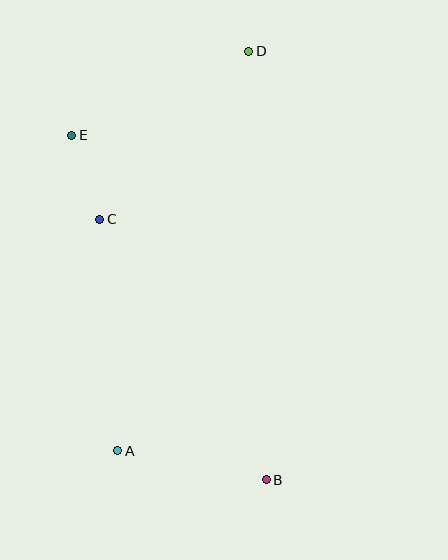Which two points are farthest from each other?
Points B and D are farthest from each other.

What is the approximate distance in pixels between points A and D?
The distance between A and D is approximately 420 pixels.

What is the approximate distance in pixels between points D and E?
The distance between D and E is approximately 196 pixels.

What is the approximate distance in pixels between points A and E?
The distance between A and E is approximately 319 pixels.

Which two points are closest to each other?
Points C and E are closest to each other.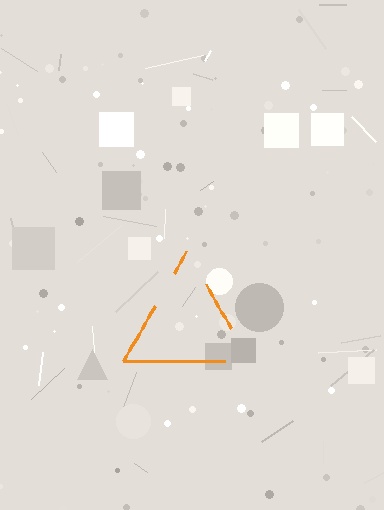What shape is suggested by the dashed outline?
The dashed outline suggests a triangle.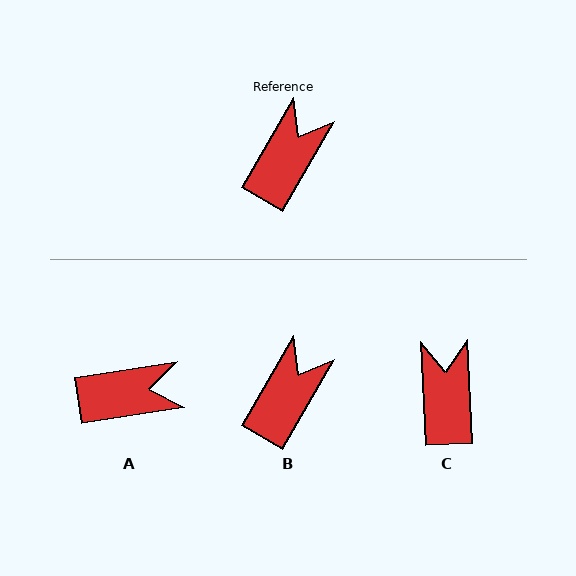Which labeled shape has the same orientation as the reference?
B.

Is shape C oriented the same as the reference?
No, it is off by about 33 degrees.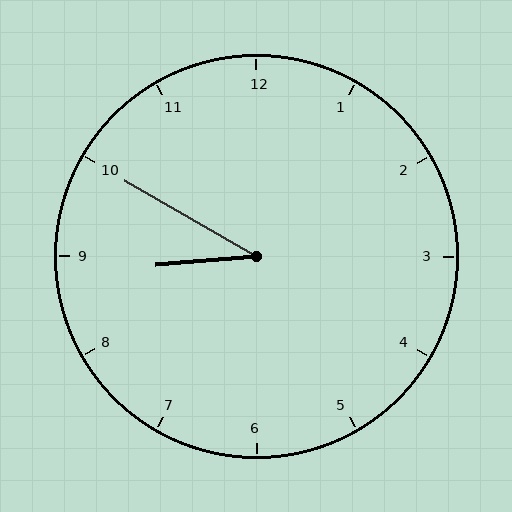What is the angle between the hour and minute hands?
Approximately 35 degrees.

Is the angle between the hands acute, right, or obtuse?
It is acute.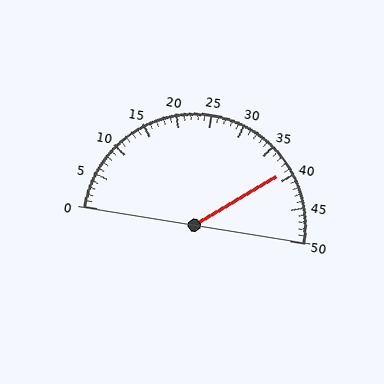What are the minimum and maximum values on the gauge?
The gauge ranges from 0 to 50.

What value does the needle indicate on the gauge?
The needle indicates approximately 39.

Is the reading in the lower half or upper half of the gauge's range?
The reading is in the upper half of the range (0 to 50).